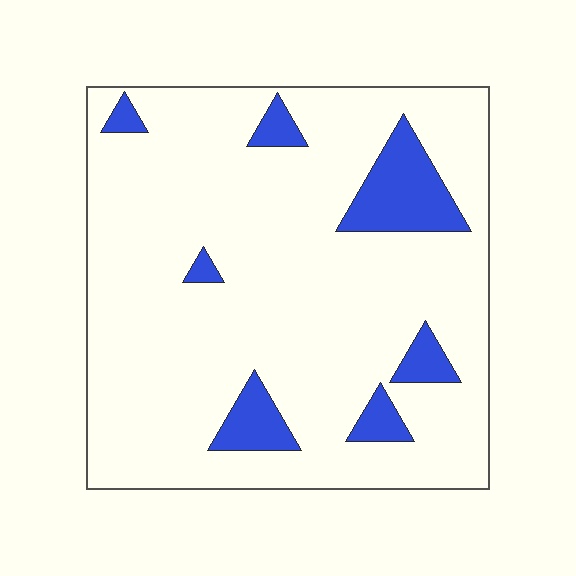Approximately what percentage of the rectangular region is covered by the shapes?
Approximately 10%.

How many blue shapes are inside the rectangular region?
7.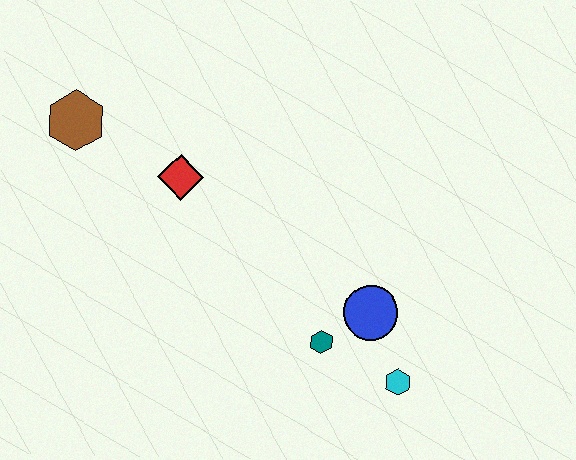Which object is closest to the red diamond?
The brown hexagon is closest to the red diamond.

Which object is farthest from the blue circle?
The brown hexagon is farthest from the blue circle.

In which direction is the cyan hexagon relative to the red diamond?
The cyan hexagon is to the right of the red diamond.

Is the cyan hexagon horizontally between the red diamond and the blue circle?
No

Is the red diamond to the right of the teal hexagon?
No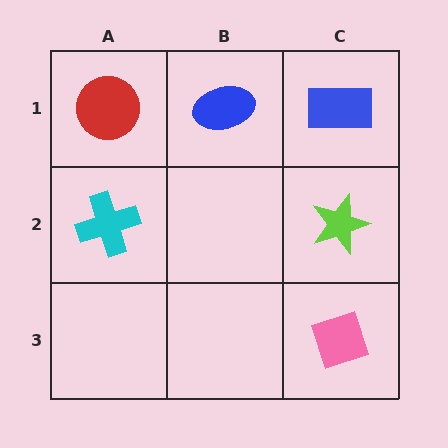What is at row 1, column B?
A blue ellipse.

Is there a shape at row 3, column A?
No, that cell is empty.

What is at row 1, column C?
A blue rectangle.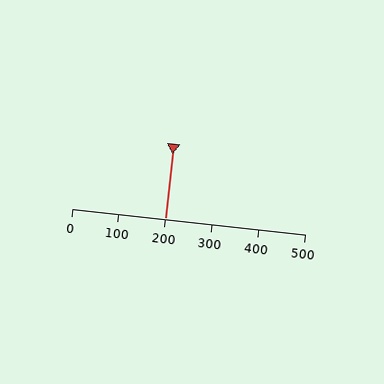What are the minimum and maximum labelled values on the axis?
The axis runs from 0 to 500.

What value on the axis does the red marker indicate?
The marker indicates approximately 200.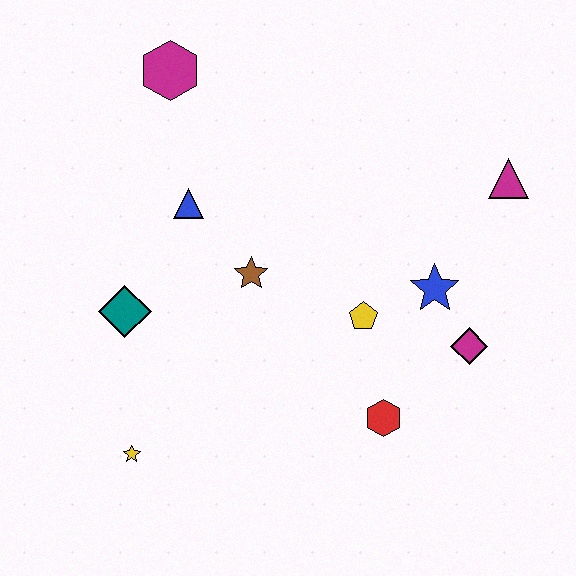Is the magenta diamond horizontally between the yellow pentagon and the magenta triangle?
Yes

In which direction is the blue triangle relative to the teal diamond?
The blue triangle is above the teal diamond.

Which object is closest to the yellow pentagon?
The blue star is closest to the yellow pentagon.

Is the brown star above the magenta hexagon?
No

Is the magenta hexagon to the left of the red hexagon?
Yes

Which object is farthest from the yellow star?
The magenta triangle is farthest from the yellow star.